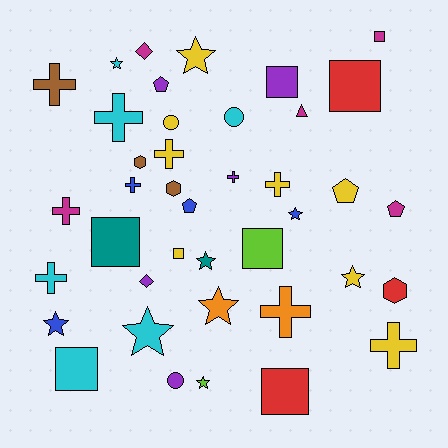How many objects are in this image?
There are 40 objects.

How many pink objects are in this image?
There are no pink objects.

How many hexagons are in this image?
There are 3 hexagons.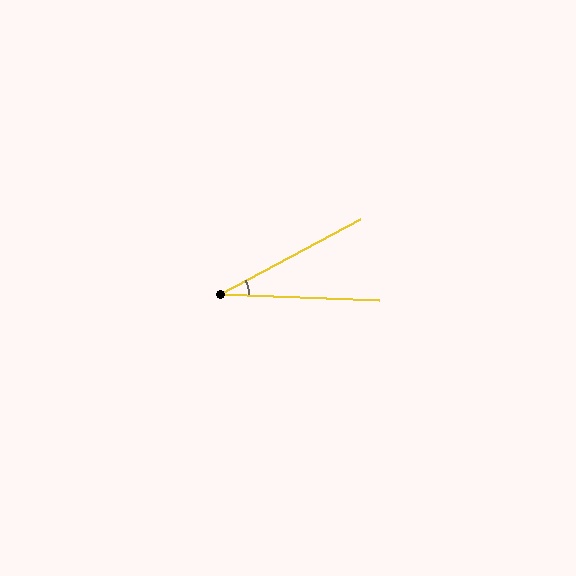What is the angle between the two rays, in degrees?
Approximately 31 degrees.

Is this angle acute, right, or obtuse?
It is acute.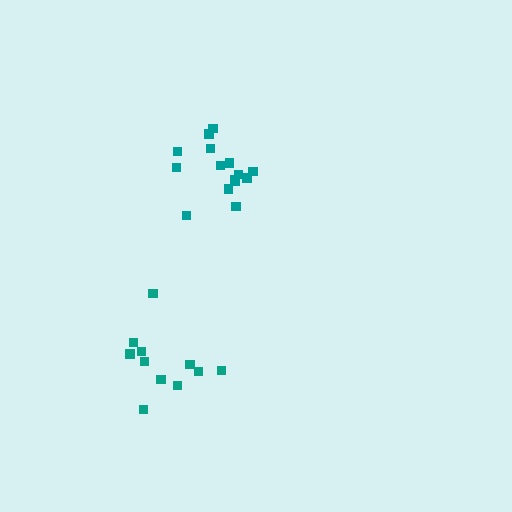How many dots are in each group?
Group 1: 15 dots, Group 2: 11 dots (26 total).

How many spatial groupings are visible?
There are 2 spatial groupings.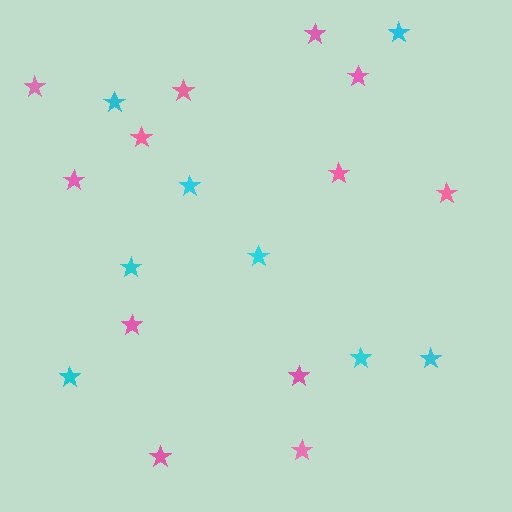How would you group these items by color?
There are 2 groups: one group of pink stars (12) and one group of cyan stars (8).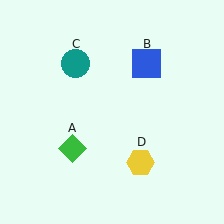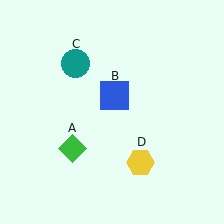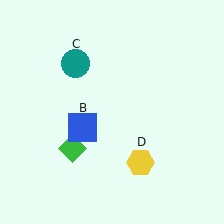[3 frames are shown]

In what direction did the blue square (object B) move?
The blue square (object B) moved down and to the left.